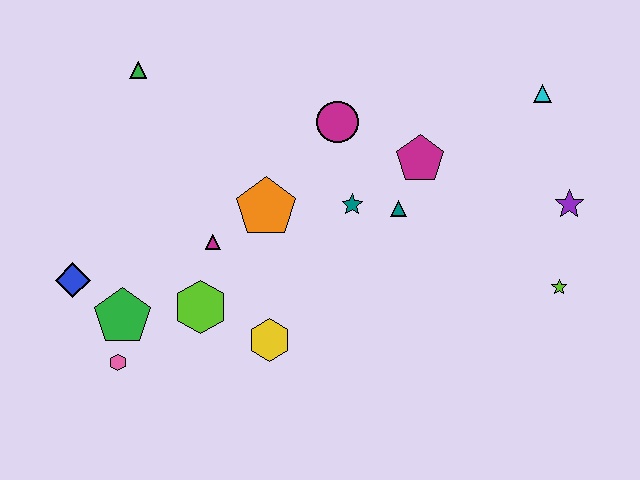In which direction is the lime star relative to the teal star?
The lime star is to the right of the teal star.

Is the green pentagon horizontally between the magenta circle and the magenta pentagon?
No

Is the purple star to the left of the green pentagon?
No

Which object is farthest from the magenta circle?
The pink hexagon is farthest from the magenta circle.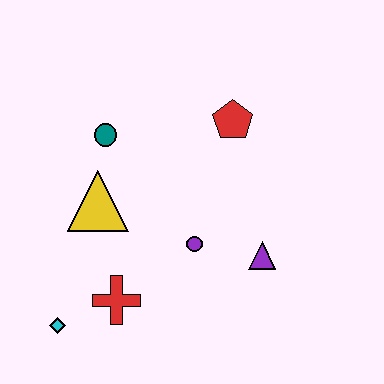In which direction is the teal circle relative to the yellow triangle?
The teal circle is above the yellow triangle.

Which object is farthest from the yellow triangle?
The purple triangle is farthest from the yellow triangle.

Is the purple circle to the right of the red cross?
Yes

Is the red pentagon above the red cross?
Yes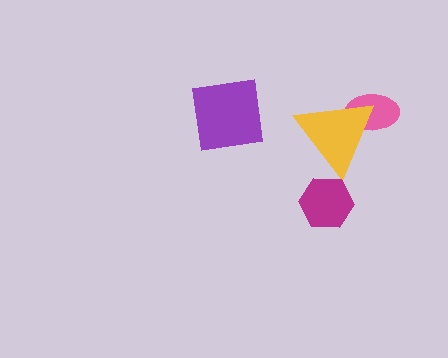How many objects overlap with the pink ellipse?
1 object overlaps with the pink ellipse.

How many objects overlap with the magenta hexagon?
0 objects overlap with the magenta hexagon.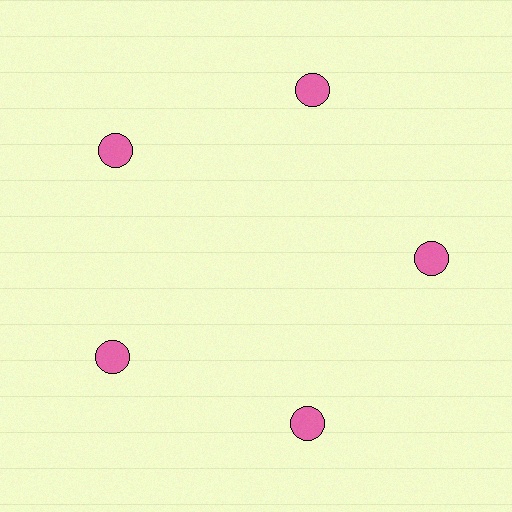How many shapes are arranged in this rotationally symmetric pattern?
There are 5 shapes, arranged in 5 groups of 1.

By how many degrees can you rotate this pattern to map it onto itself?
The pattern maps onto itself every 72 degrees of rotation.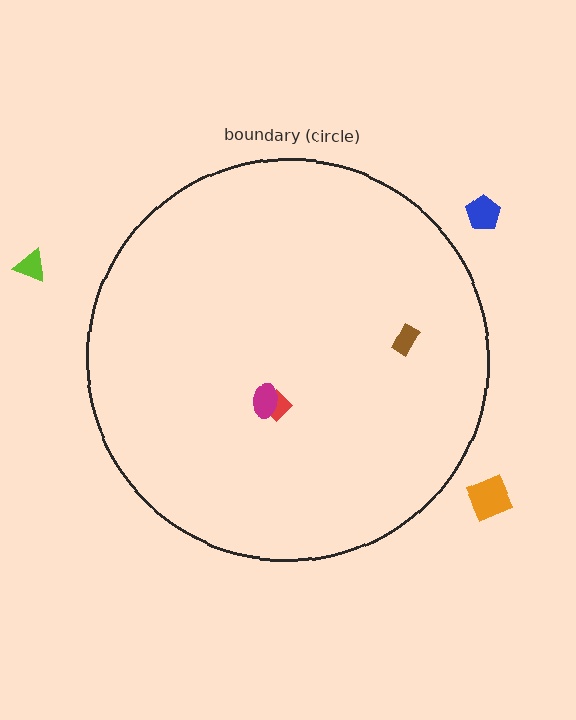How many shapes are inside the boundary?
3 inside, 3 outside.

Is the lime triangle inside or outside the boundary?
Outside.